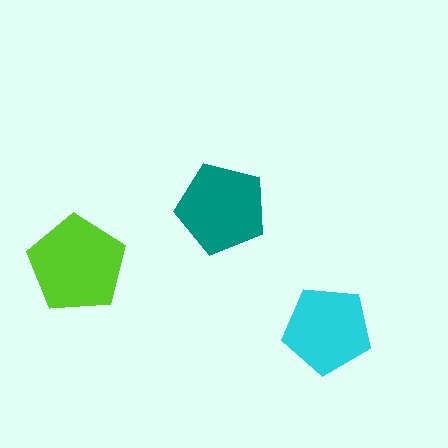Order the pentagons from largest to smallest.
the lime one, the teal one, the cyan one.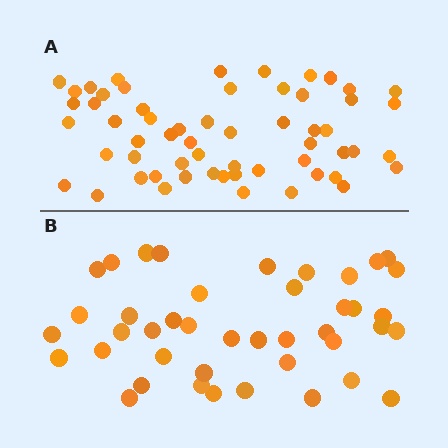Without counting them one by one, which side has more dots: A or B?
Region A (the top region) has more dots.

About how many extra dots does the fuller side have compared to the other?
Region A has approximately 15 more dots than region B.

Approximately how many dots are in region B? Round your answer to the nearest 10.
About 40 dots. (The exact count is 42, which rounds to 40.)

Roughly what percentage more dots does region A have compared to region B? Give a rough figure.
About 40% more.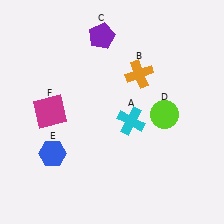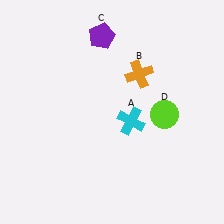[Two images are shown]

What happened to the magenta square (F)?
The magenta square (F) was removed in Image 2. It was in the top-left area of Image 1.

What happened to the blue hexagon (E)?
The blue hexagon (E) was removed in Image 2. It was in the bottom-left area of Image 1.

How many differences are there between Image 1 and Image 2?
There are 2 differences between the two images.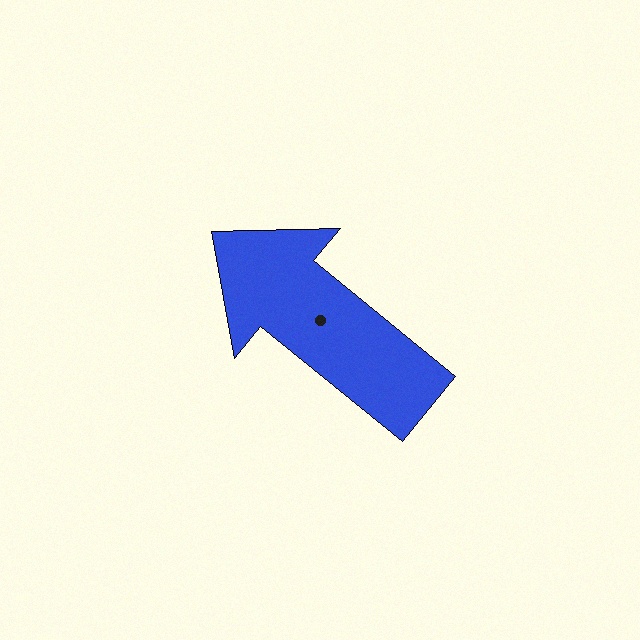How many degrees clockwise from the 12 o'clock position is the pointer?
Approximately 309 degrees.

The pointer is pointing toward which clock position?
Roughly 10 o'clock.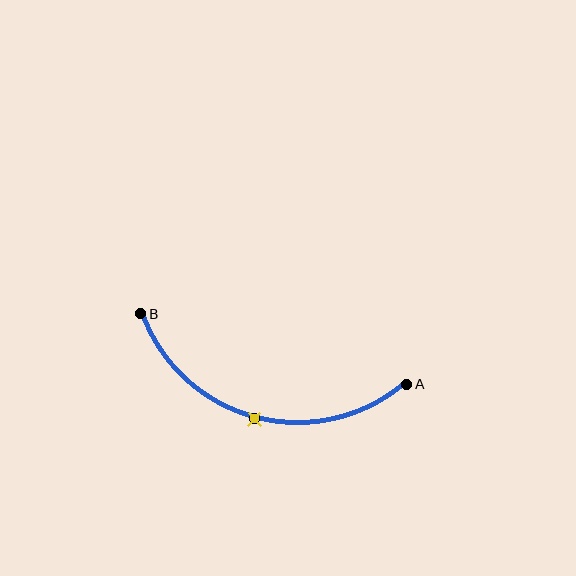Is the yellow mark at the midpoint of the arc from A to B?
Yes. The yellow mark lies on the arc at equal arc-length from both A and B — it is the arc midpoint.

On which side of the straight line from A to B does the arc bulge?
The arc bulges below the straight line connecting A and B.